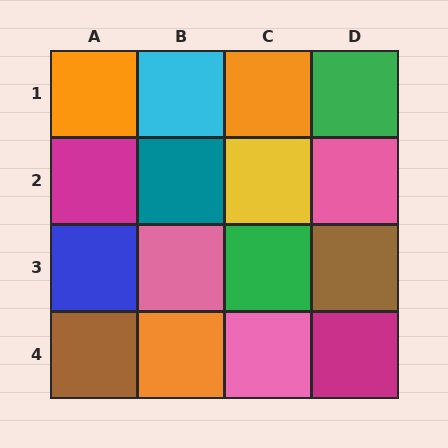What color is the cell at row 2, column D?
Pink.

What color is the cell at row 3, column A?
Blue.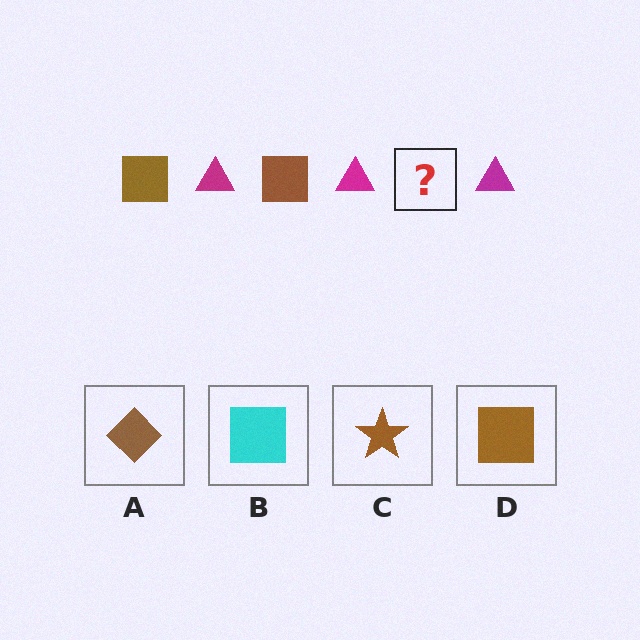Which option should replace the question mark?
Option D.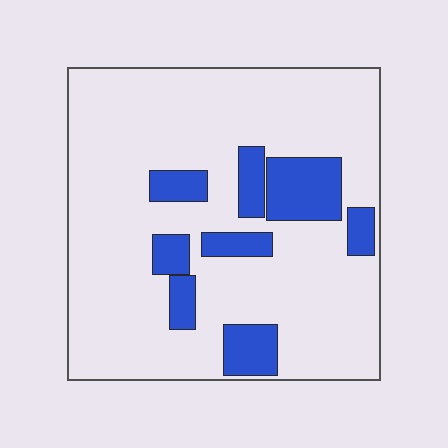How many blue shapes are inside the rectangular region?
8.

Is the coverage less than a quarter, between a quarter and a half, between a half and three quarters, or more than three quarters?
Less than a quarter.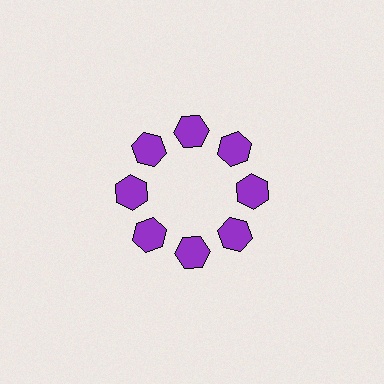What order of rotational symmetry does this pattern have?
This pattern has 8-fold rotational symmetry.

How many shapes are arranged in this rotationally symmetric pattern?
There are 8 shapes, arranged in 8 groups of 1.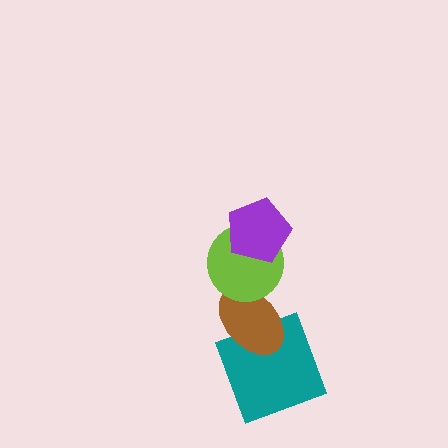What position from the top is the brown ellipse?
The brown ellipse is 3rd from the top.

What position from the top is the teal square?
The teal square is 4th from the top.